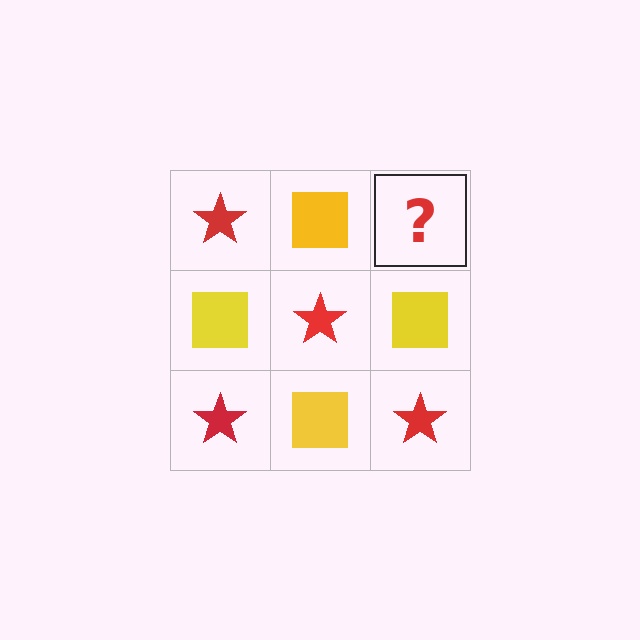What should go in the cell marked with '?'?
The missing cell should contain a red star.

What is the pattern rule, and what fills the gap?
The rule is that it alternates red star and yellow square in a checkerboard pattern. The gap should be filled with a red star.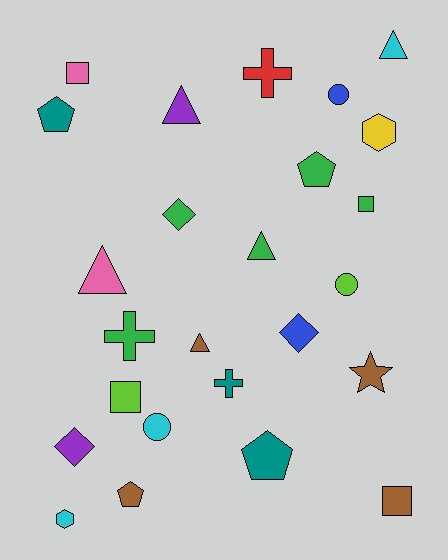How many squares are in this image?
There are 4 squares.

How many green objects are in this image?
There are 5 green objects.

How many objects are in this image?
There are 25 objects.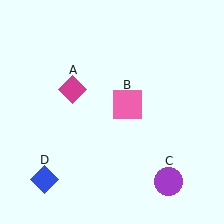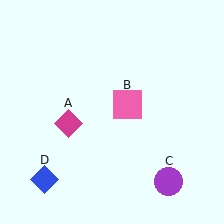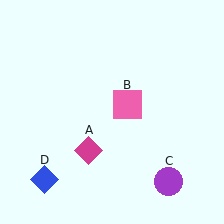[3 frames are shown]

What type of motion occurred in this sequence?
The magenta diamond (object A) rotated counterclockwise around the center of the scene.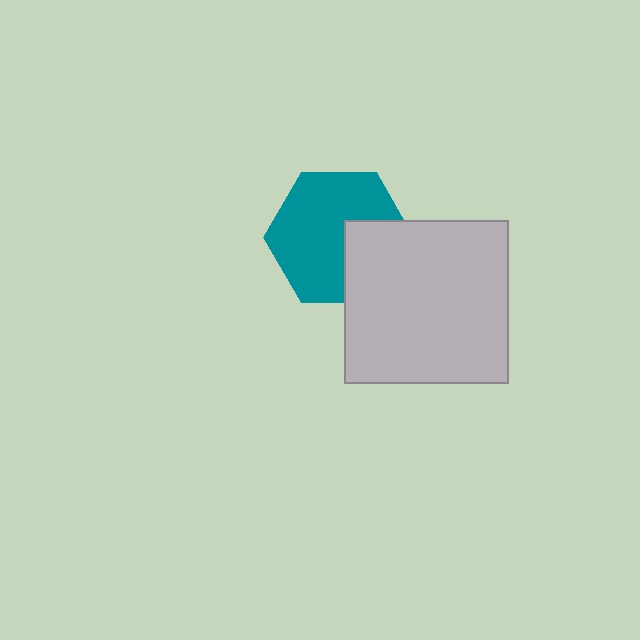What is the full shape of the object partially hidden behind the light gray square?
The partially hidden object is a teal hexagon.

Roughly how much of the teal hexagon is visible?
Most of it is visible (roughly 69%).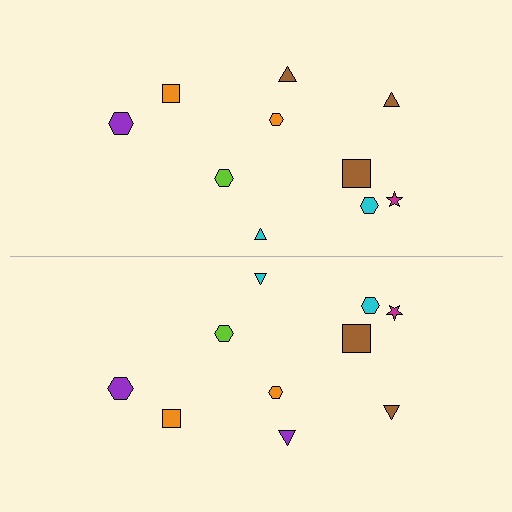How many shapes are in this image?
There are 20 shapes in this image.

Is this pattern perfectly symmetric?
No, the pattern is not perfectly symmetric. The purple triangle on the bottom side breaks the symmetry — its mirror counterpart is brown.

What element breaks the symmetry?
The purple triangle on the bottom side breaks the symmetry — its mirror counterpart is brown.